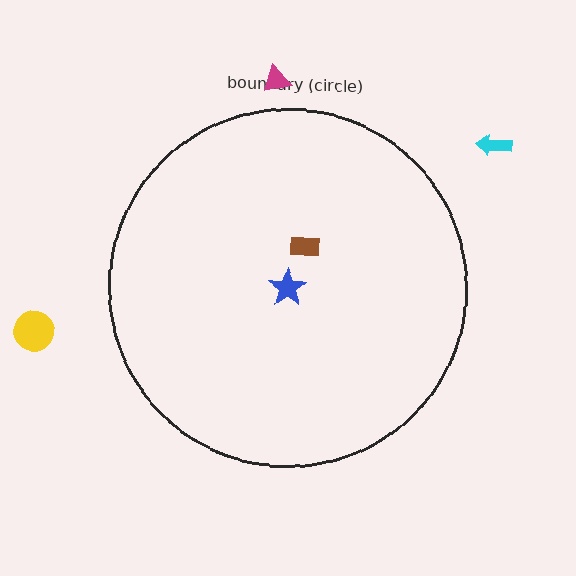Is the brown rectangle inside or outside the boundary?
Inside.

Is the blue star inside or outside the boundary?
Inside.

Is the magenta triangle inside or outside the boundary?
Outside.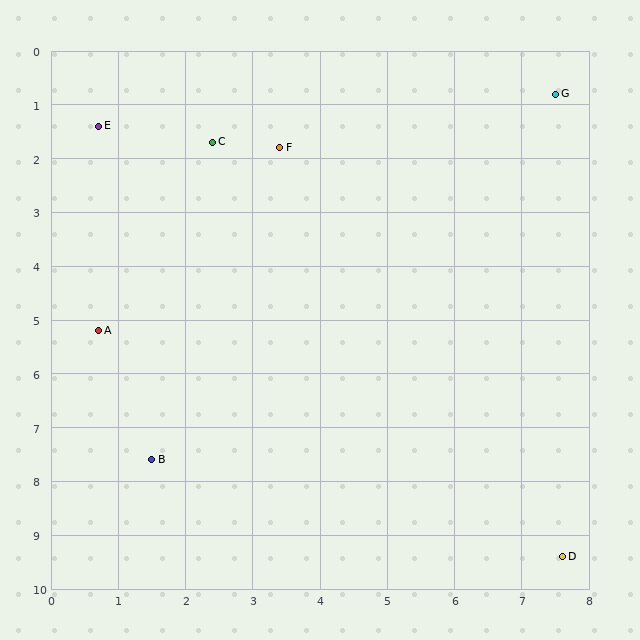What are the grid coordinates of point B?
Point B is at approximately (1.5, 7.6).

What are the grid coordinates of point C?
Point C is at approximately (2.4, 1.7).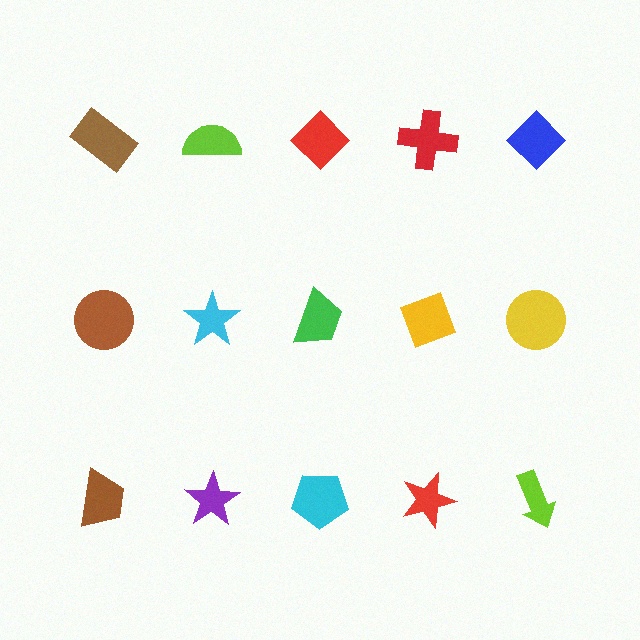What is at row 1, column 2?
A lime semicircle.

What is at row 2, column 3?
A green trapezoid.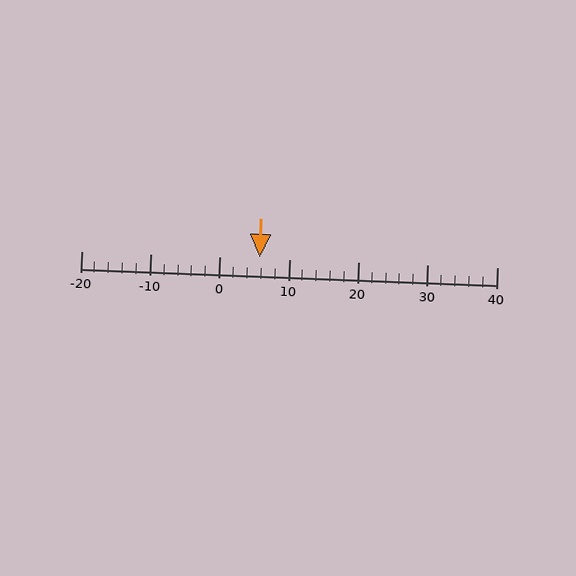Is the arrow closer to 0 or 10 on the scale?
The arrow is closer to 10.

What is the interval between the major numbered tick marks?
The major tick marks are spaced 10 units apart.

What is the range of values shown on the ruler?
The ruler shows values from -20 to 40.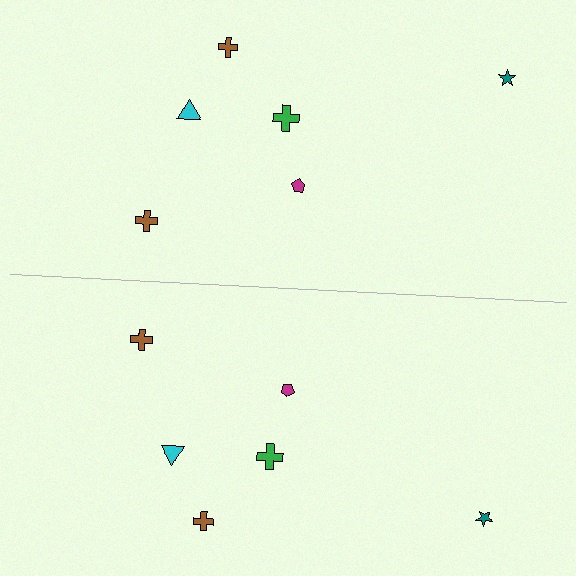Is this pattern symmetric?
Yes, this pattern has bilateral (reflection) symmetry.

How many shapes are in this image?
There are 12 shapes in this image.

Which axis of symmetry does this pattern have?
The pattern has a horizontal axis of symmetry running through the center of the image.